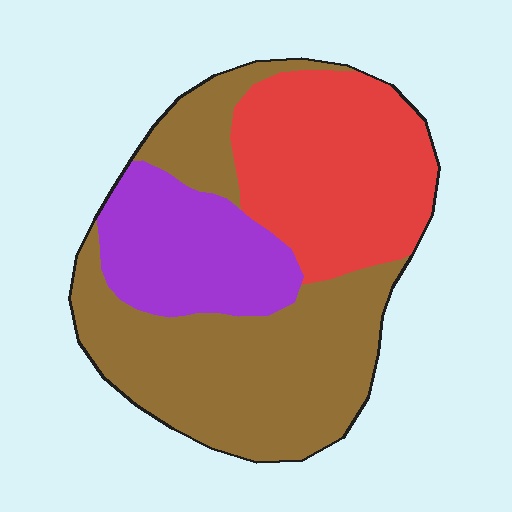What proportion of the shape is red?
Red takes up about one third (1/3) of the shape.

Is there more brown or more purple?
Brown.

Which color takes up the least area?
Purple, at roughly 20%.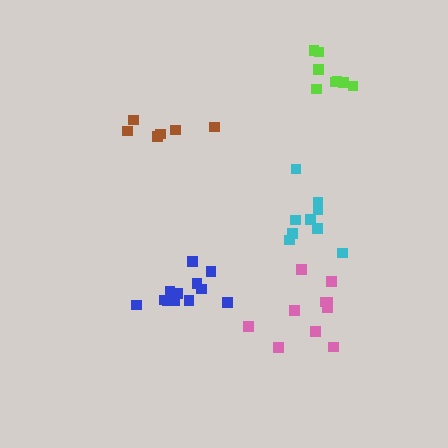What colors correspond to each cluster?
The clusters are colored: pink, blue, brown, cyan, lime.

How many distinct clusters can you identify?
There are 5 distinct clusters.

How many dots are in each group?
Group 1: 10 dots, Group 2: 12 dots, Group 3: 6 dots, Group 4: 9 dots, Group 5: 8 dots (45 total).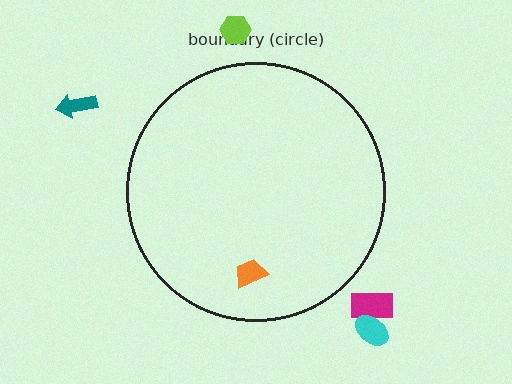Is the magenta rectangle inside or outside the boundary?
Outside.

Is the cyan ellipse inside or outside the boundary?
Outside.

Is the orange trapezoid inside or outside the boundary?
Inside.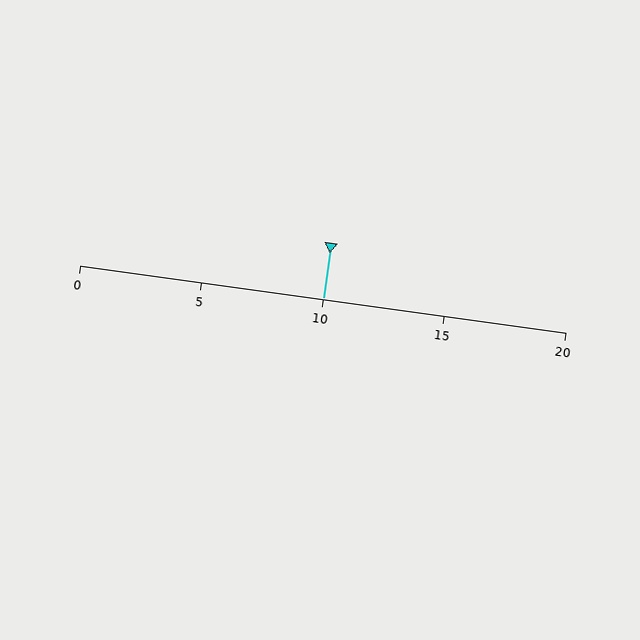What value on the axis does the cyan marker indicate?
The marker indicates approximately 10.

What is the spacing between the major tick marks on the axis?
The major ticks are spaced 5 apart.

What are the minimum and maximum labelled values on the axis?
The axis runs from 0 to 20.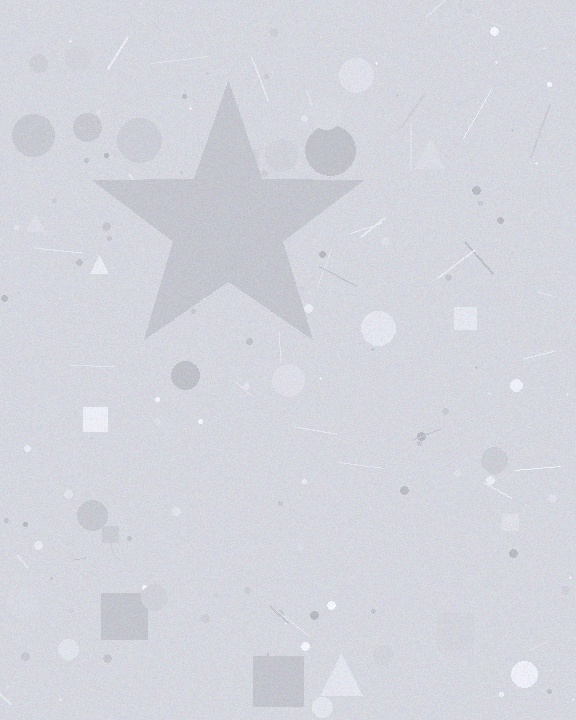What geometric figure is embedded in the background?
A star is embedded in the background.